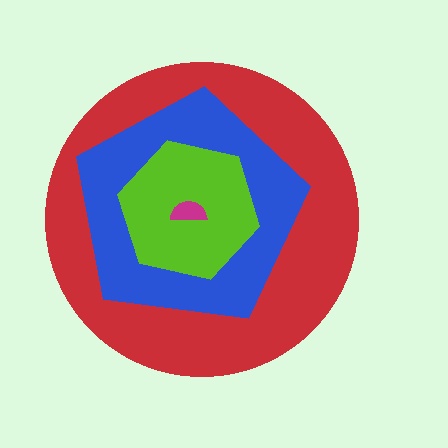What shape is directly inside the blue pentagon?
The lime hexagon.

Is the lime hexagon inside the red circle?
Yes.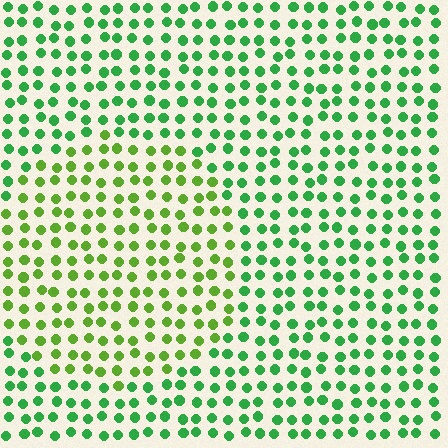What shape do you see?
I see a circle.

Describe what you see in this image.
The image is filled with small green elements in a uniform arrangement. A circle-shaped region is visible where the elements are tinted to a slightly different hue, forming a subtle color boundary.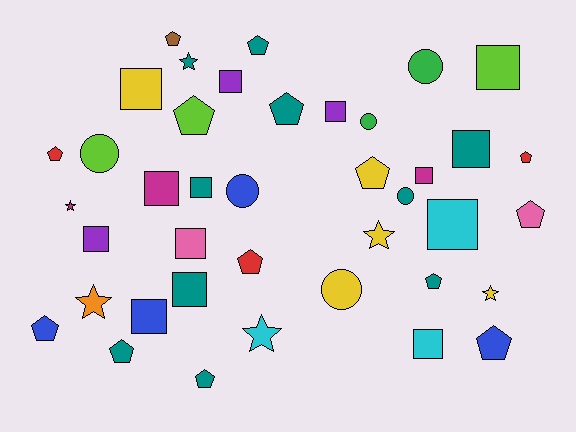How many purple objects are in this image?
There are 3 purple objects.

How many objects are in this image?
There are 40 objects.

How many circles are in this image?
There are 6 circles.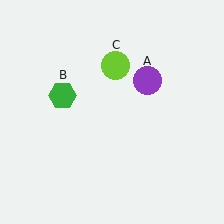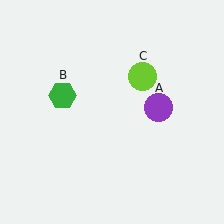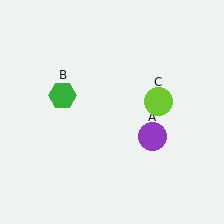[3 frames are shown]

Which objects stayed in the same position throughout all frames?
Green hexagon (object B) remained stationary.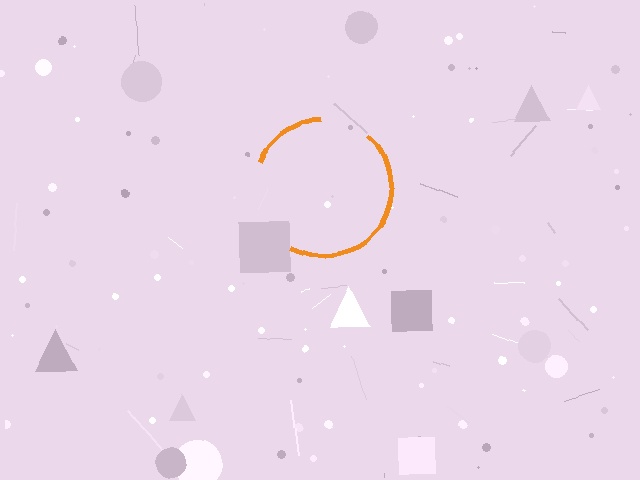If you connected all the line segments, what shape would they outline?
They would outline a circle.